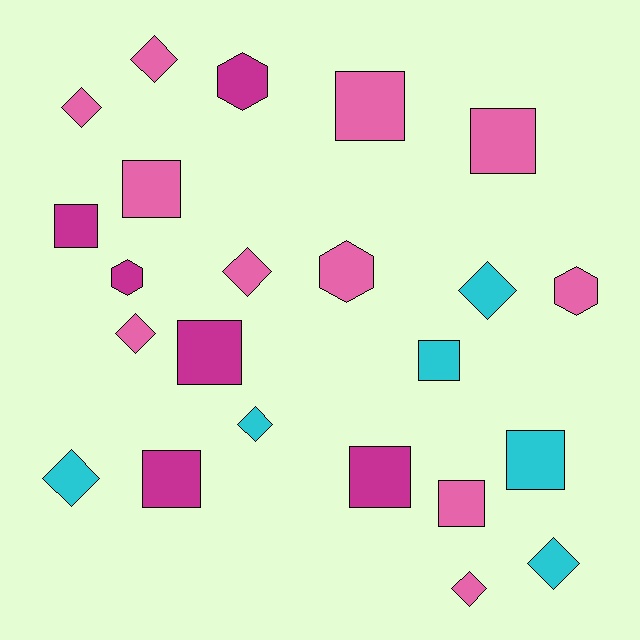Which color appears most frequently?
Pink, with 11 objects.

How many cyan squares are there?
There are 2 cyan squares.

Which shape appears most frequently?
Square, with 10 objects.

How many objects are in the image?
There are 23 objects.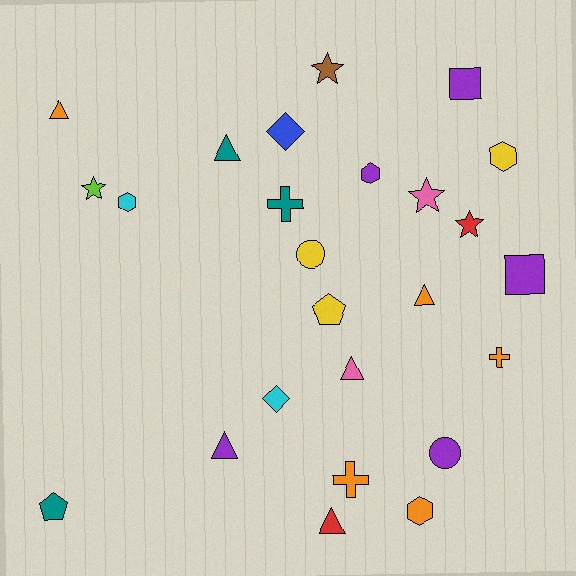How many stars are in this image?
There are 4 stars.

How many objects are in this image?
There are 25 objects.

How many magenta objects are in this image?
There are no magenta objects.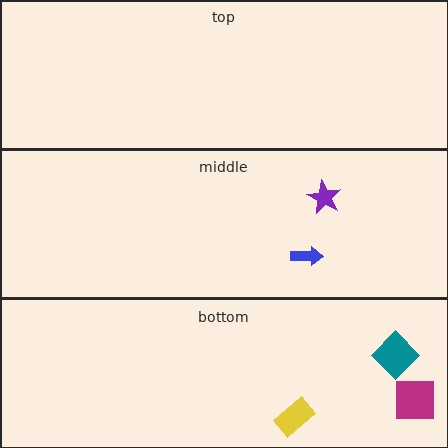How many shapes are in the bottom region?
3.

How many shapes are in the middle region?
2.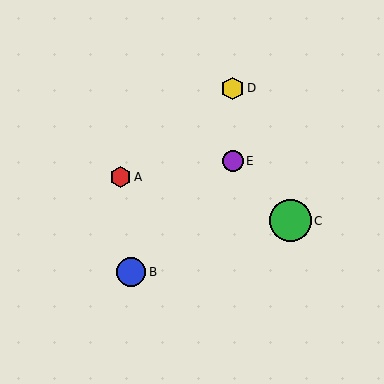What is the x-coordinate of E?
Object E is at x≈233.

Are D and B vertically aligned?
No, D is at x≈233 and B is at x≈131.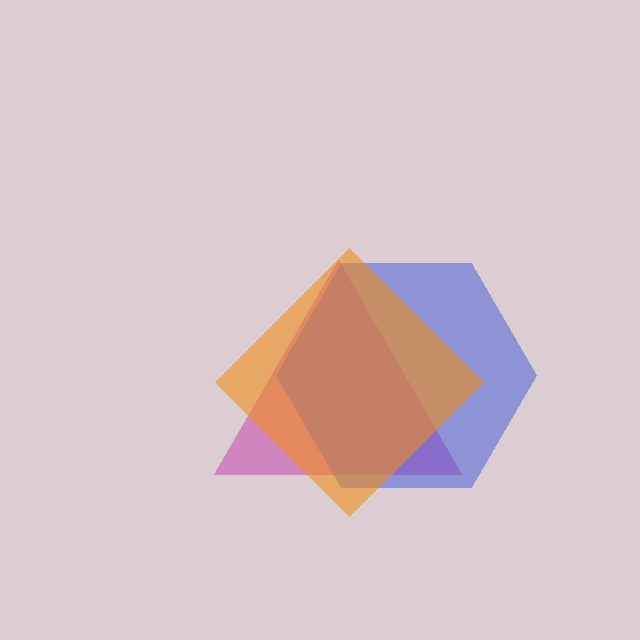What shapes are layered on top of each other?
The layered shapes are: a magenta triangle, a blue hexagon, an orange diamond.